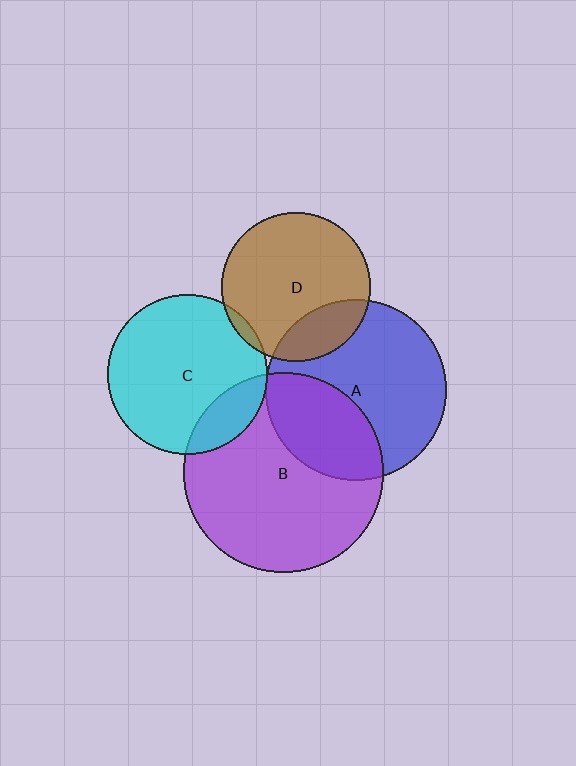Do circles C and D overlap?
Yes.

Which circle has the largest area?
Circle B (purple).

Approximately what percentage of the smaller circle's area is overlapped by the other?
Approximately 5%.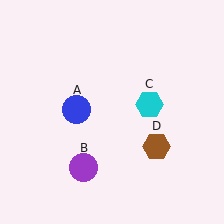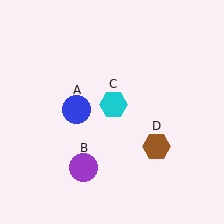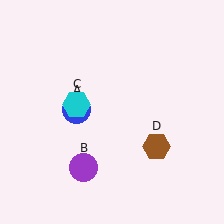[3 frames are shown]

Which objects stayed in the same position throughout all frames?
Blue circle (object A) and purple circle (object B) and brown hexagon (object D) remained stationary.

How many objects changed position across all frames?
1 object changed position: cyan hexagon (object C).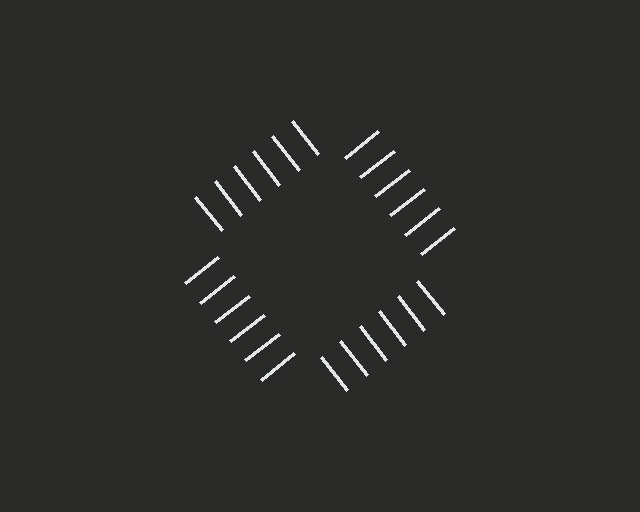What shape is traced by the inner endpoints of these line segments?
An illusory square — the line segments terminate on its edges but no continuous stroke is drawn.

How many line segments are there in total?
24 — 6 along each of the 4 edges.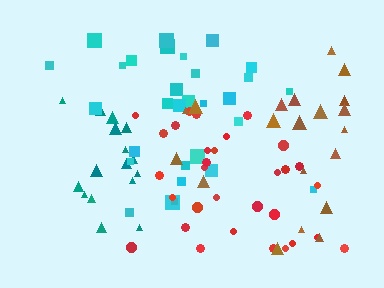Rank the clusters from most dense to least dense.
teal, cyan, red, brown.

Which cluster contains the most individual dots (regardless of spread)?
Red (31).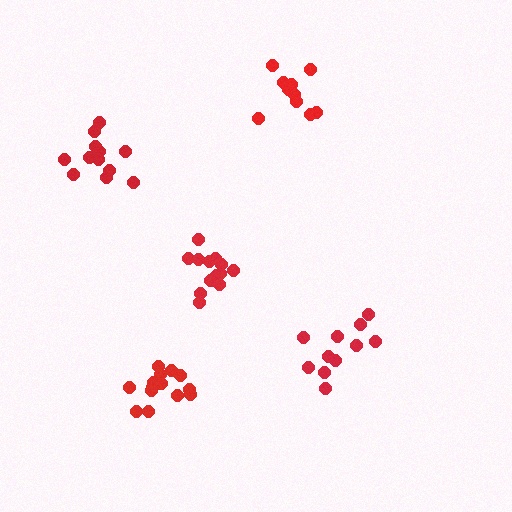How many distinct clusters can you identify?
There are 5 distinct clusters.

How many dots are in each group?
Group 1: 11 dots, Group 2: 14 dots, Group 3: 12 dots, Group 4: 13 dots, Group 5: 10 dots (60 total).